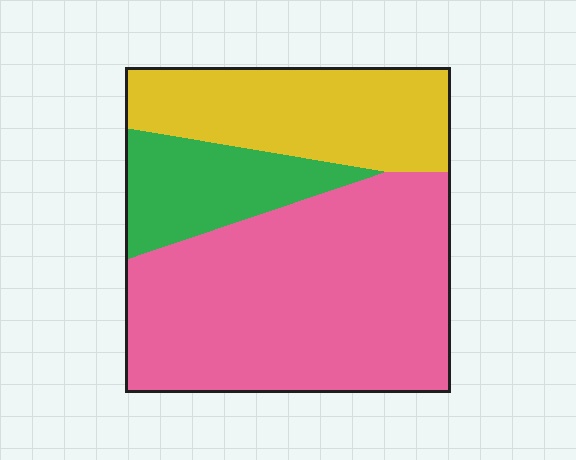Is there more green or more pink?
Pink.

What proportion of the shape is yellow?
Yellow covers roughly 25% of the shape.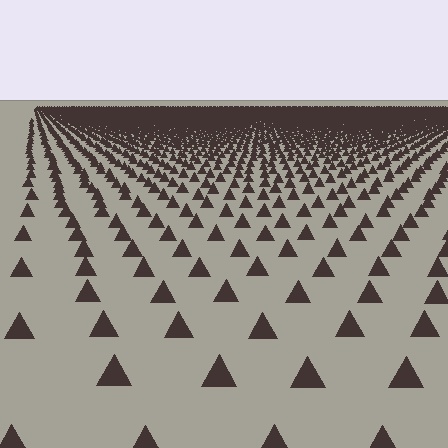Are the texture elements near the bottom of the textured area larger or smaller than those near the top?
Larger. Near the bottom, elements are closer to the viewer and appear at a bigger on-screen size.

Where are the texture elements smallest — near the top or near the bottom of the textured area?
Near the top.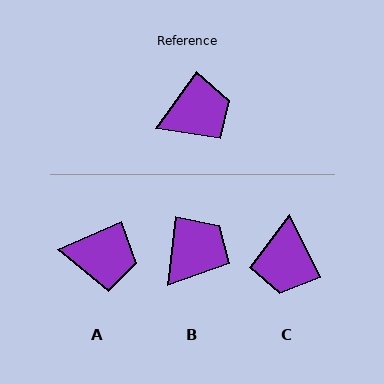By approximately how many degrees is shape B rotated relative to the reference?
Approximately 29 degrees counter-clockwise.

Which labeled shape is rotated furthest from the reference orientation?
C, about 118 degrees away.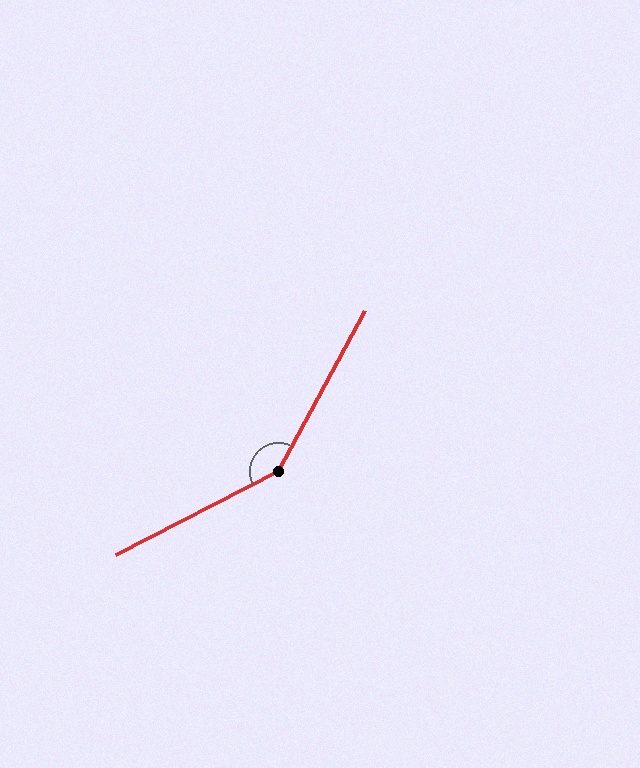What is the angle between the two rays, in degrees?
Approximately 146 degrees.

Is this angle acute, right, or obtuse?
It is obtuse.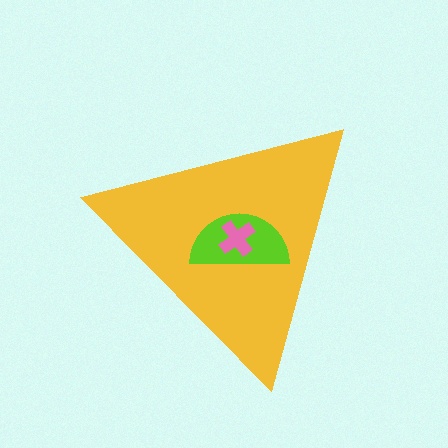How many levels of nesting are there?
3.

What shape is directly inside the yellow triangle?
The lime semicircle.